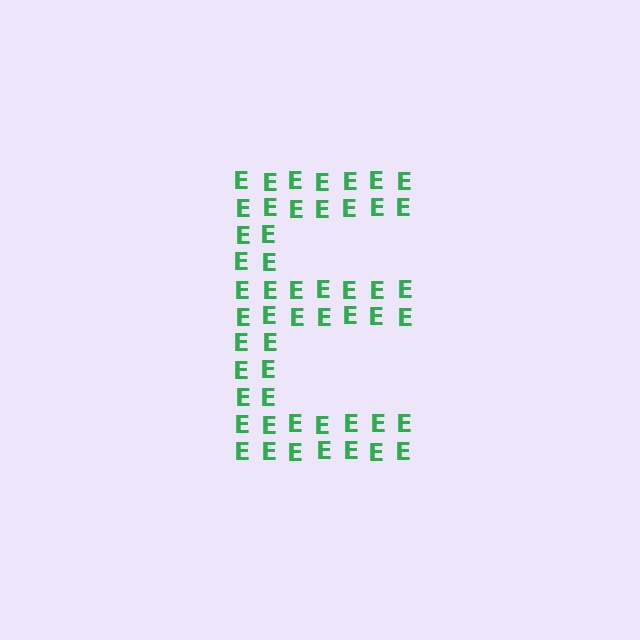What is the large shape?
The large shape is the letter E.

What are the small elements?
The small elements are letter E's.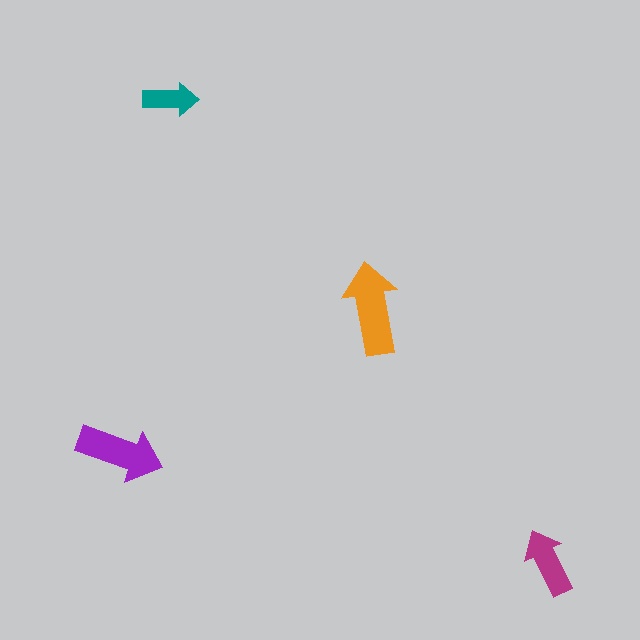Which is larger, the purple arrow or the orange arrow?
The orange one.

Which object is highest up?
The teal arrow is topmost.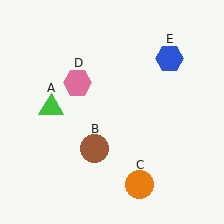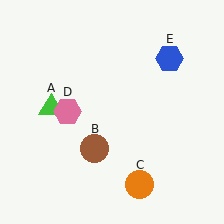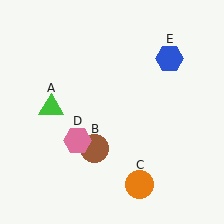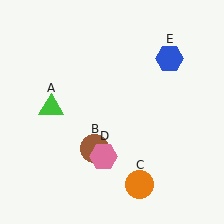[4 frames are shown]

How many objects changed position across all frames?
1 object changed position: pink hexagon (object D).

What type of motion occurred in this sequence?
The pink hexagon (object D) rotated counterclockwise around the center of the scene.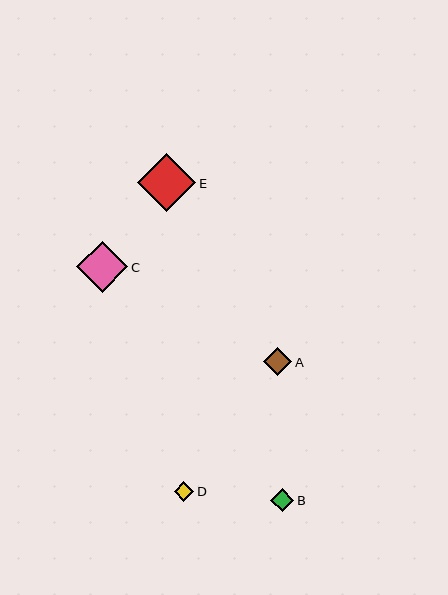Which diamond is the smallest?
Diamond D is the smallest with a size of approximately 19 pixels.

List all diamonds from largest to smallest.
From largest to smallest: E, C, A, B, D.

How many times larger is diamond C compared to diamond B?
Diamond C is approximately 2.2 times the size of diamond B.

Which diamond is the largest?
Diamond E is the largest with a size of approximately 58 pixels.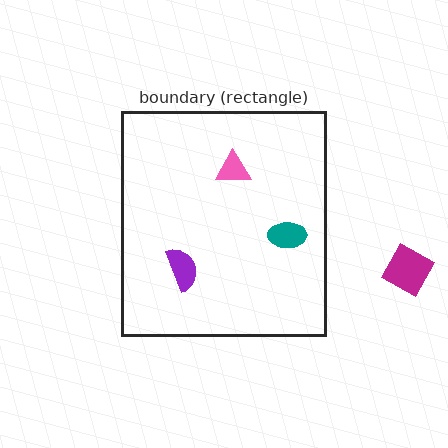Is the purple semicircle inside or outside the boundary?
Inside.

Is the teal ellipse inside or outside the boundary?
Inside.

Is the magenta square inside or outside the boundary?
Outside.